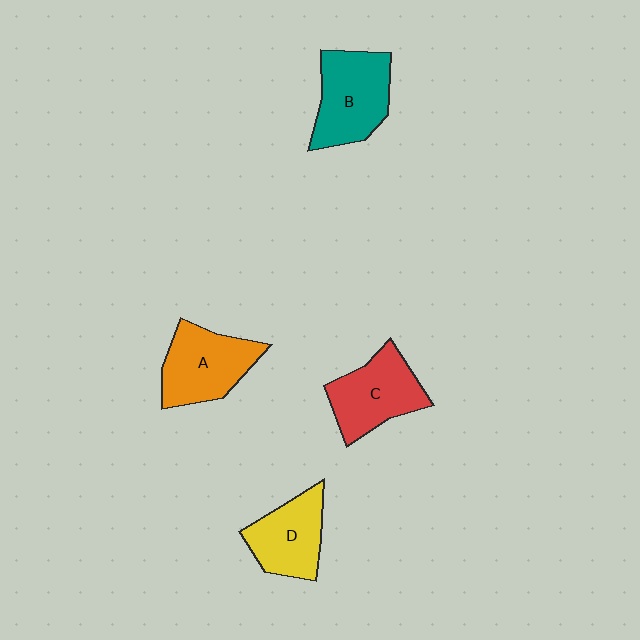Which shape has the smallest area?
Shape D (yellow).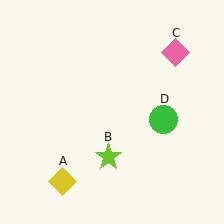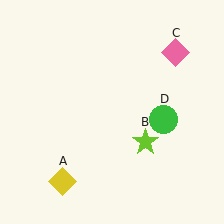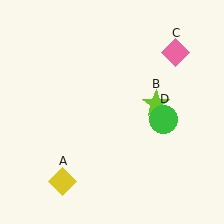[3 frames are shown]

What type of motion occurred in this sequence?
The lime star (object B) rotated counterclockwise around the center of the scene.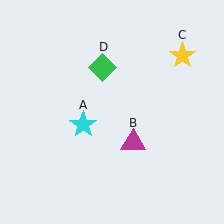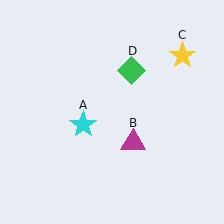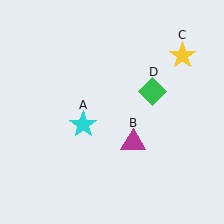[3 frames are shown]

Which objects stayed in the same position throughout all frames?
Cyan star (object A) and magenta triangle (object B) and yellow star (object C) remained stationary.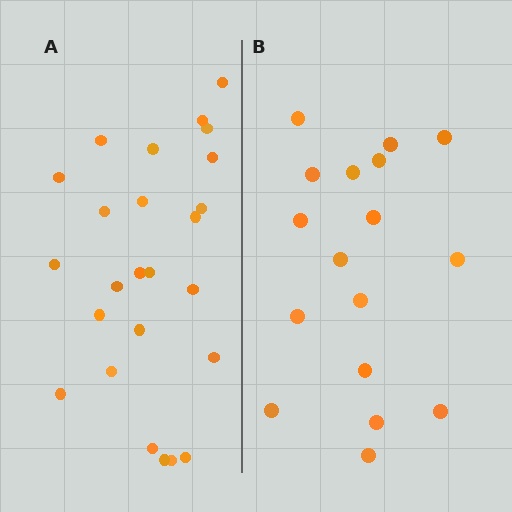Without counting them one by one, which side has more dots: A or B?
Region A (the left region) has more dots.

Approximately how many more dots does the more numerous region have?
Region A has roughly 8 or so more dots than region B.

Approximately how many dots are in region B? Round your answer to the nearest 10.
About 20 dots. (The exact count is 17, which rounds to 20.)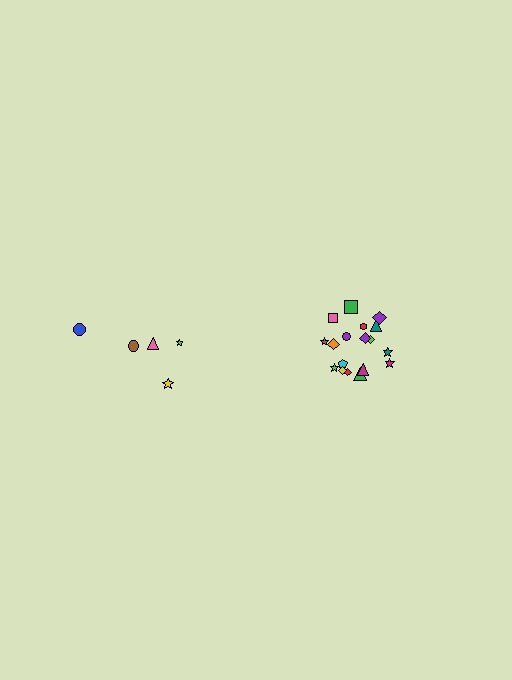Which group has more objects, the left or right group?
The right group.